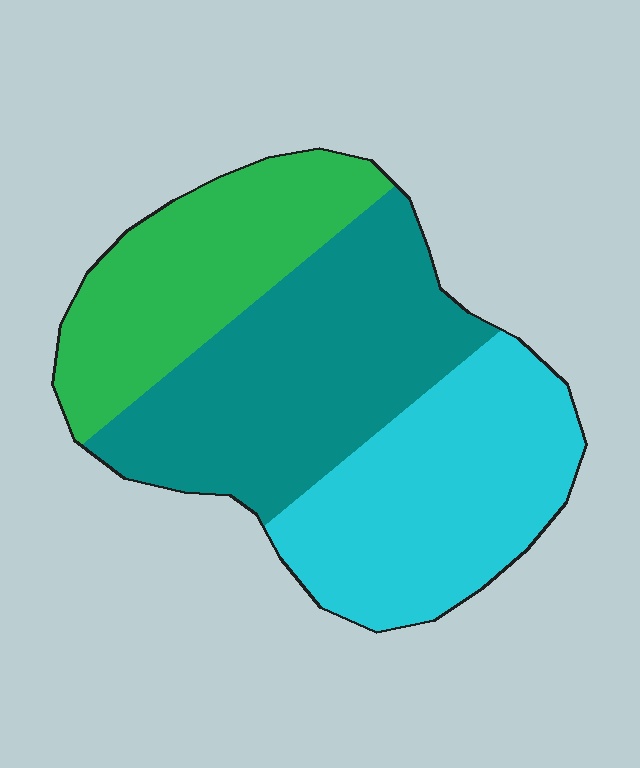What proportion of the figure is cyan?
Cyan takes up about one third (1/3) of the figure.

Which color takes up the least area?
Green, at roughly 25%.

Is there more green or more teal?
Teal.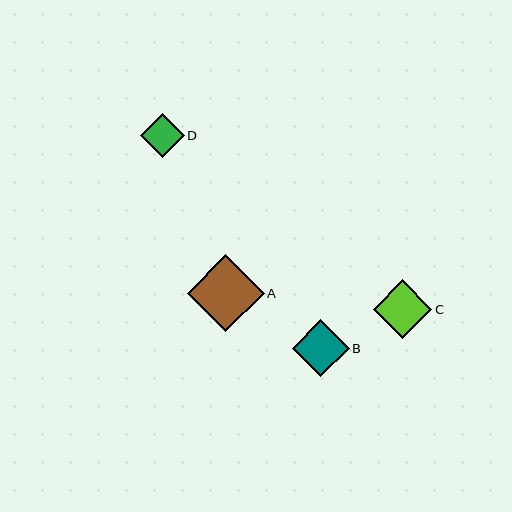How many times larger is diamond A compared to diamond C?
Diamond A is approximately 1.3 times the size of diamond C.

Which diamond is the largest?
Diamond A is the largest with a size of approximately 77 pixels.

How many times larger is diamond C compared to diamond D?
Diamond C is approximately 1.3 times the size of diamond D.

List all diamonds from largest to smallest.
From largest to smallest: A, C, B, D.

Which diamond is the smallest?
Diamond D is the smallest with a size of approximately 44 pixels.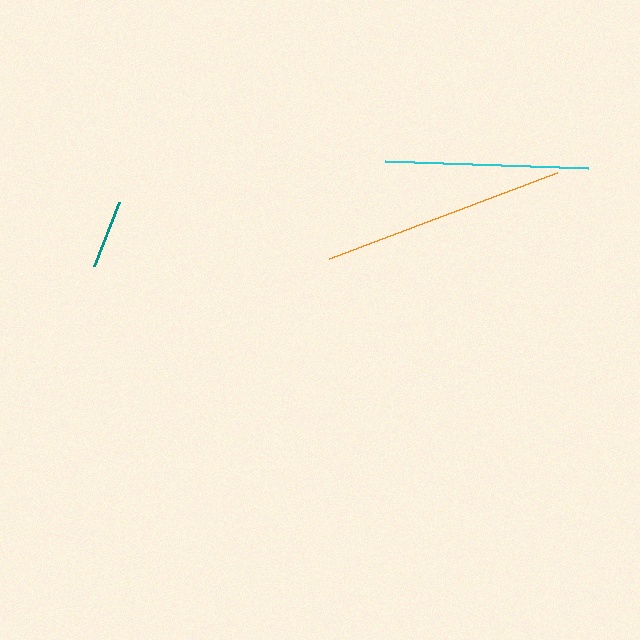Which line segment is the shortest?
The teal line is the shortest at approximately 70 pixels.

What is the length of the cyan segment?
The cyan segment is approximately 203 pixels long.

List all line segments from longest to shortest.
From longest to shortest: orange, cyan, teal.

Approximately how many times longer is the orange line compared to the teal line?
The orange line is approximately 3.5 times the length of the teal line.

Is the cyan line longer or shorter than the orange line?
The orange line is longer than the cyan line.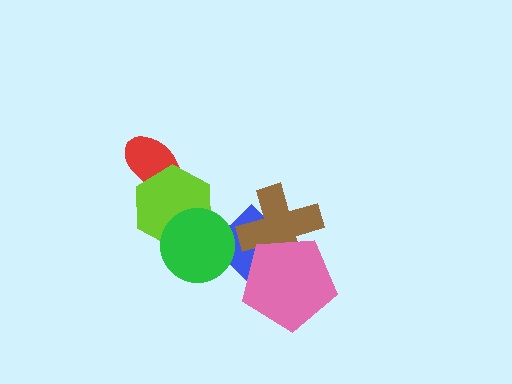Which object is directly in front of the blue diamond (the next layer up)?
The brown cross is directly in front of the blue diamond.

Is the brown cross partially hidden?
Yes, it is partially covered by another shape.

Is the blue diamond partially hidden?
Yes, it is partially covered by another shape.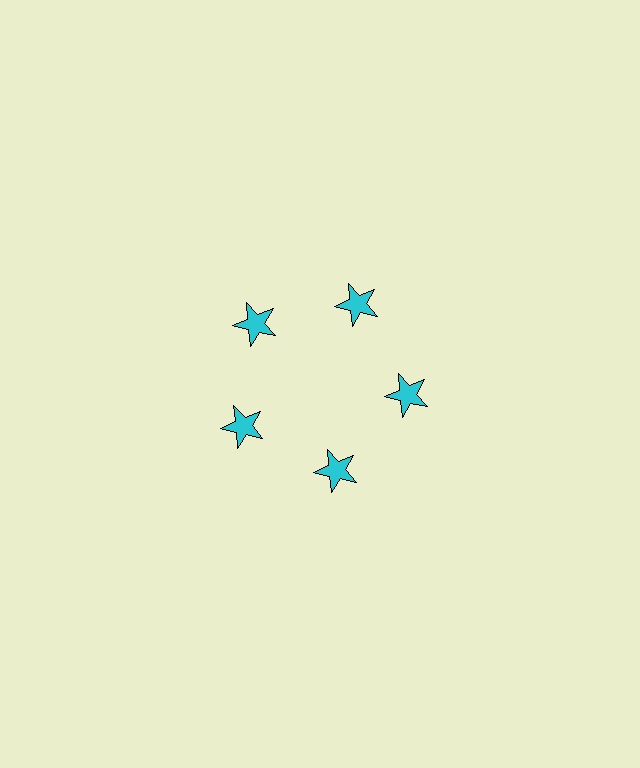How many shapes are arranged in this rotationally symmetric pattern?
There are 5 shapes, arranged in 5 groups of 1.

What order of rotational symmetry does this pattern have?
This pattern has 5-fold rotational symmetry.